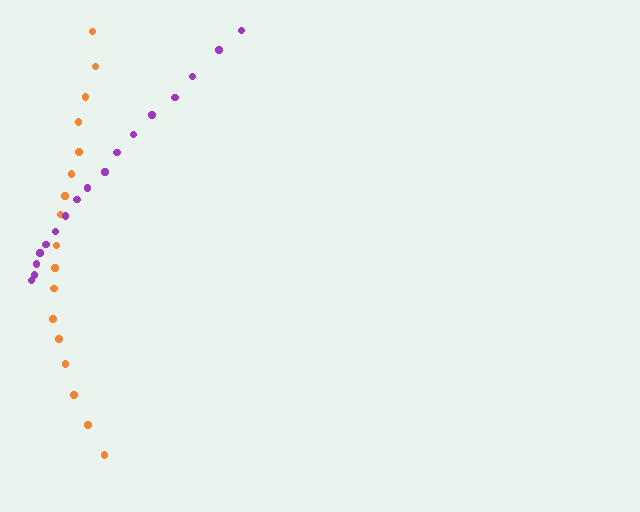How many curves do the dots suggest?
There are 2 distinct paths.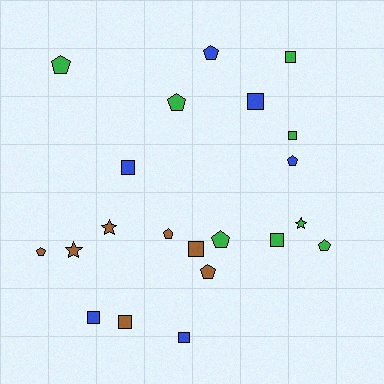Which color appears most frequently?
Green, with 8 objects.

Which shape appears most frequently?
Square, with 9 objects.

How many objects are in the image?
There are 21 objects.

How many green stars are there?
There is 1 green star.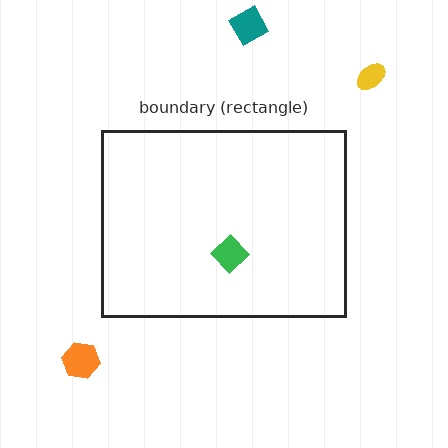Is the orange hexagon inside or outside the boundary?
Outside.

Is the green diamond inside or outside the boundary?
Inside.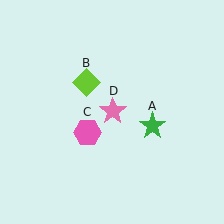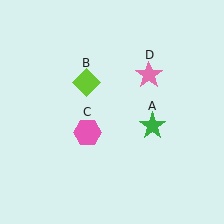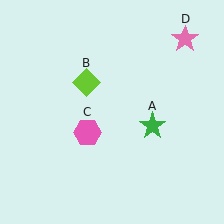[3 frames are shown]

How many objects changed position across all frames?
1 object changed position: pink star (object D).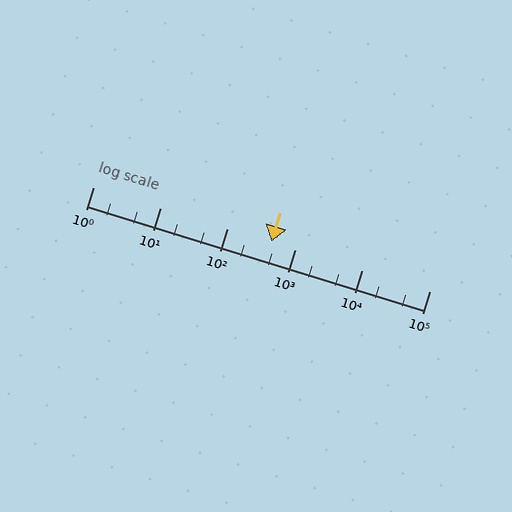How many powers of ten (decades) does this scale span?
The scale spans 5 decades, from 1 to 100000.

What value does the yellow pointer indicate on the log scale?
The pointer indicates approximately 450.